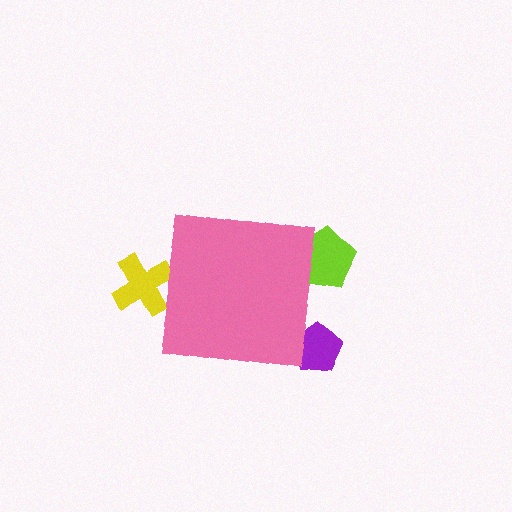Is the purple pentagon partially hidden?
Yes, the purple pentagon is partially hidden behind the pink square.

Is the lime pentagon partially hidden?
Yes, the lime pentagon is partially hidden behind the pink square.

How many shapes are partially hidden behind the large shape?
3 shapes are partially hidden.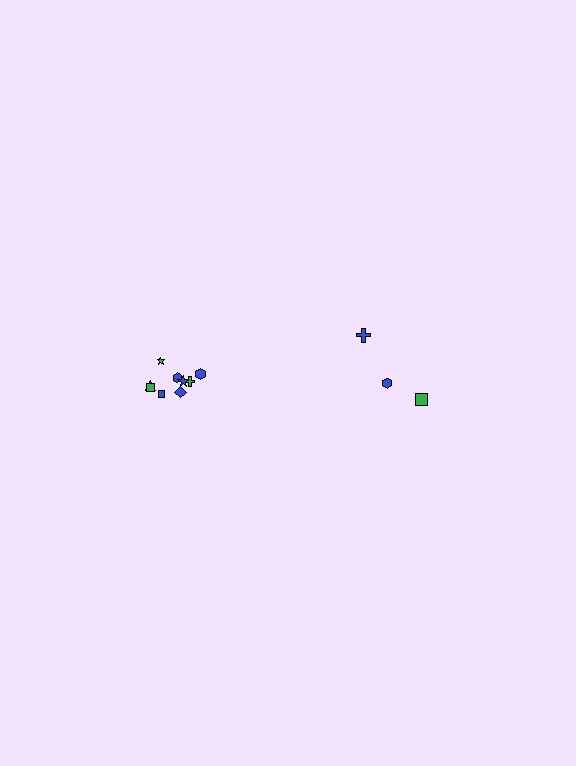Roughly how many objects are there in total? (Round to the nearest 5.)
Roughly 15 objects in total.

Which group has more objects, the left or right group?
The left group.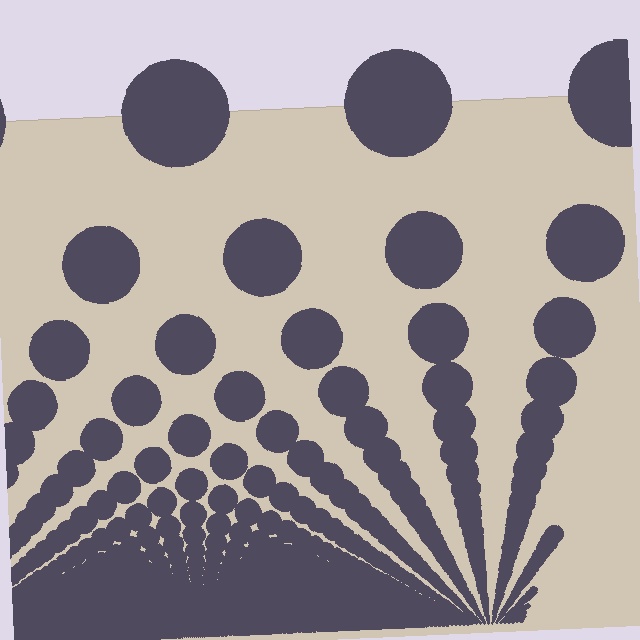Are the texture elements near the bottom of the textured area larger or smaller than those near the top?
Smaller. The gradient is inverted — elements near the bottom are smaller and denser.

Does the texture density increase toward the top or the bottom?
Density increases toward the bottom.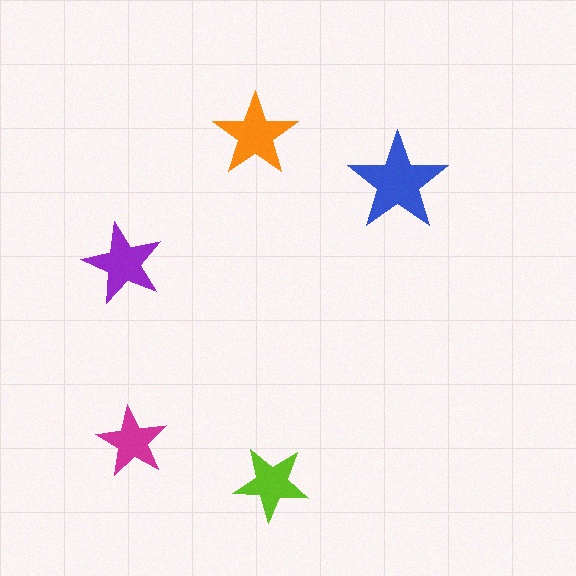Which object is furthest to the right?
The blue star is rightmost.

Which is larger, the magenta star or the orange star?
The orange one.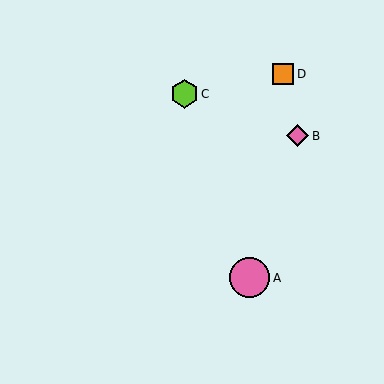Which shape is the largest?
The pink circle (labeled A) is the largest.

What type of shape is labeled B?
Shape B is a pink diamond.